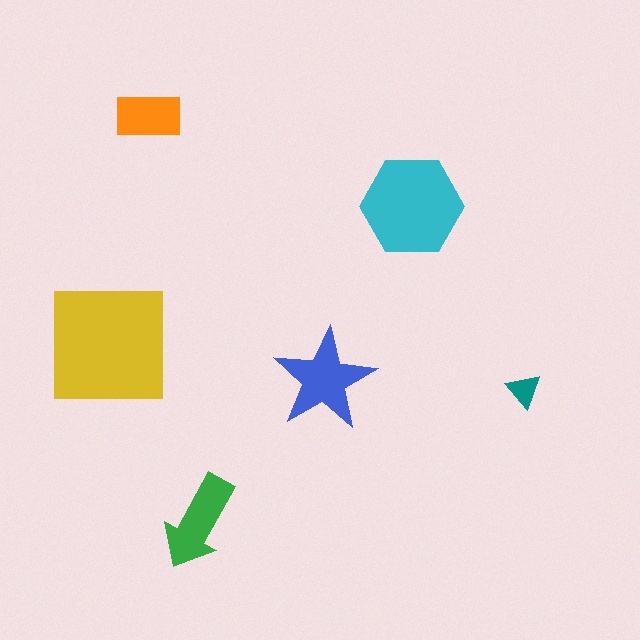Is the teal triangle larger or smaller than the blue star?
Smaller.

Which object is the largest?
The yellow square.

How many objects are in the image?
There are 6 objects in the image.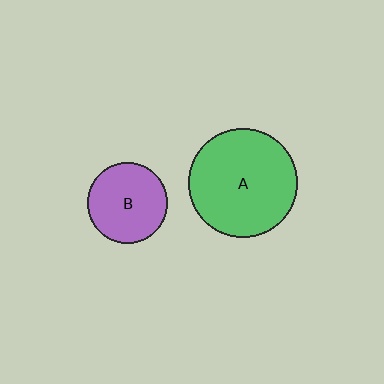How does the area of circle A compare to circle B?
Approximately 1.8 times.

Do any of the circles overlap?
No, none of the circles overlap.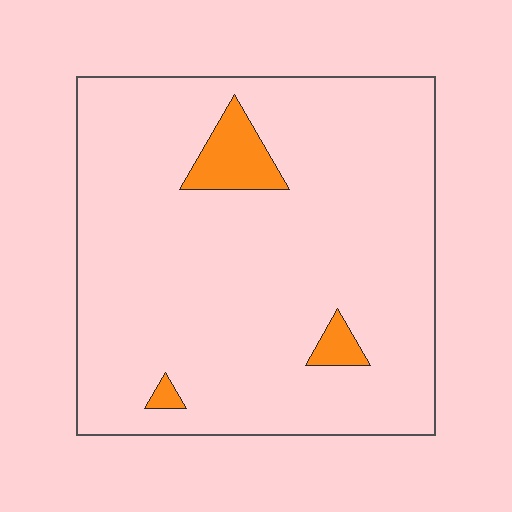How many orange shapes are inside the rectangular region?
3.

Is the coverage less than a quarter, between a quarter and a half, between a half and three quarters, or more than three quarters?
Less than a quarter.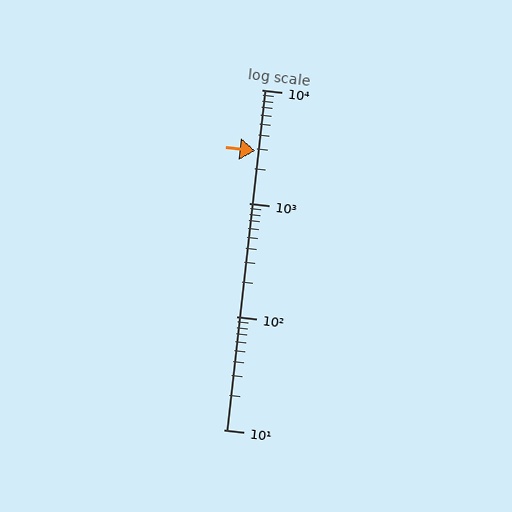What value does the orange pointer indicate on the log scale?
The pointer indicates approximately 2900.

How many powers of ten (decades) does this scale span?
The scale spans 3 decades, from 10 to 10000.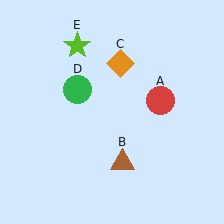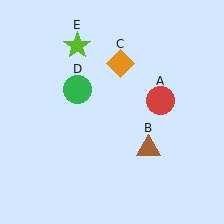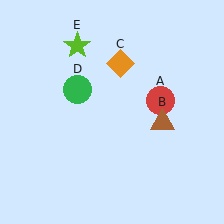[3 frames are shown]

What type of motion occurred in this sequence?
The brown triangle (object B) rotated counterclockwise around the center of the scene.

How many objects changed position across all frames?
1 object changed position: brown triangle (object B).